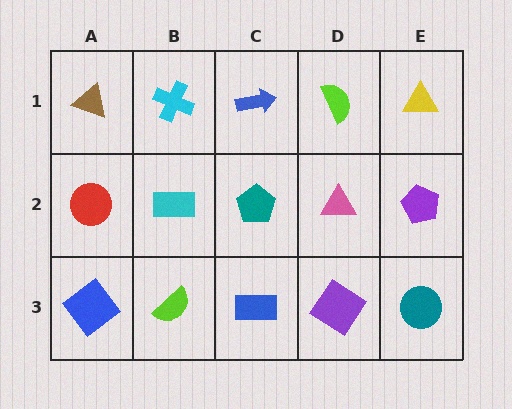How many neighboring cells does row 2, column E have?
3.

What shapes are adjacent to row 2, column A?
A brown triangle (row 1, column A), a blue diamond (row 3, column A), a cyan rectangle (row 2, column B).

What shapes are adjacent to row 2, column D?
A lime semicircle (row 1, column D), a purple diamond (row 3, column D), a teal pentagon (row 2, column C), a purple pentagon (row 2, column E).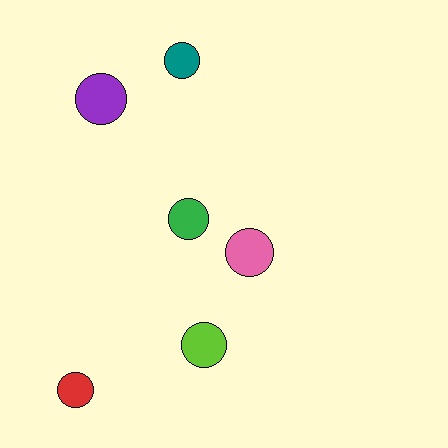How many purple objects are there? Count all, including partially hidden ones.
There is 1 purple object.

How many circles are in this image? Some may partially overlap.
There are 6 circles.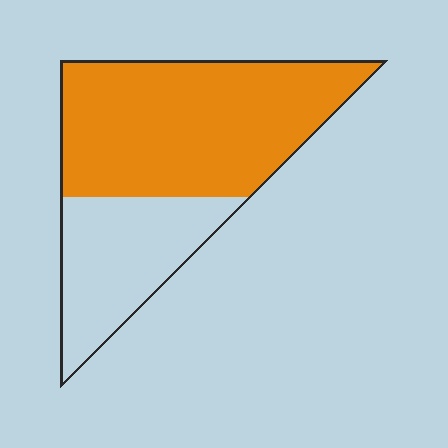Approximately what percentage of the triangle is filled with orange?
Approximately 65%.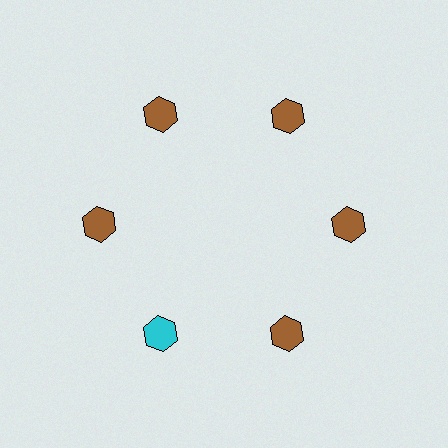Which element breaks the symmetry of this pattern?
The cyan hexagon at roughly the 7 o'clock position breaks the symmetry. All other shapes are brown hexagons.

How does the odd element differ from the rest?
It has a different color: cyan instead of brown.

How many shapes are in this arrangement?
There are 6 shapes arranged in a ring pattern.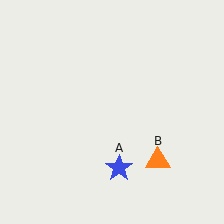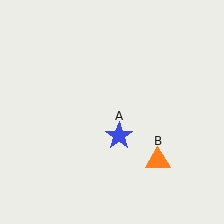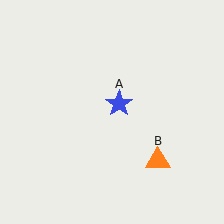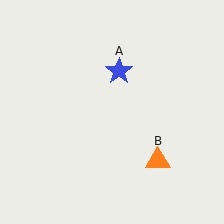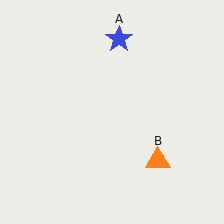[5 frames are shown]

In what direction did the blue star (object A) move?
The blue star (object A) moved up.